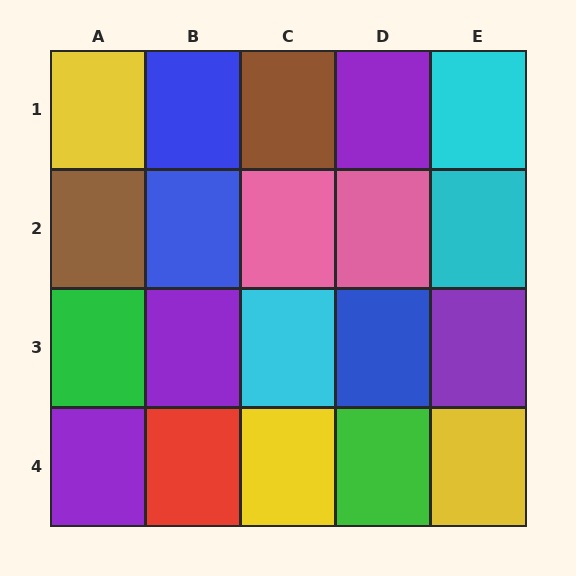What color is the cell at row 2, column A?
Brown.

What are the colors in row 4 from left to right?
Purple, red, yellow, green, yellow.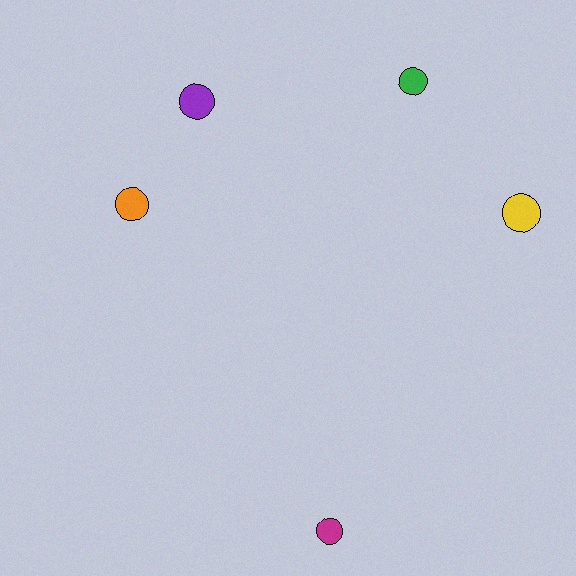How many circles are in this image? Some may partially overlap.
There are 5 circles.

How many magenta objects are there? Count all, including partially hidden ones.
There is 1 magenta object.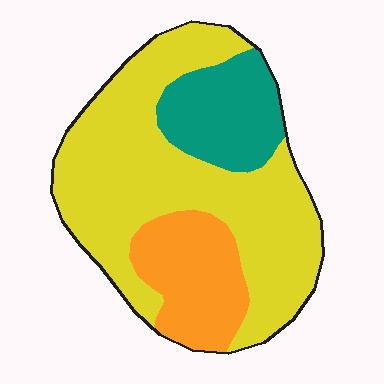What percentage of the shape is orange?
Orange covers roughly 20% of the shape.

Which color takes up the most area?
Yellow, at roughly 60%.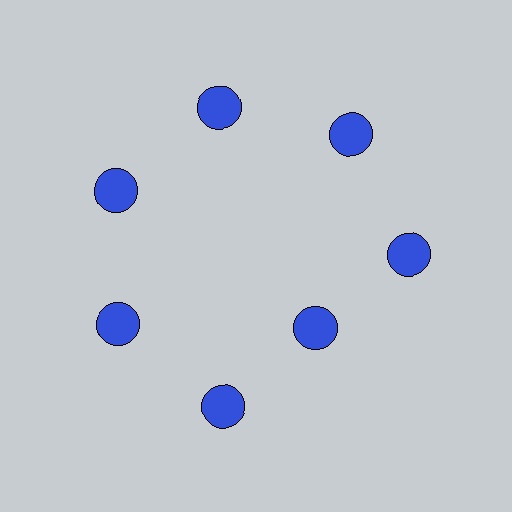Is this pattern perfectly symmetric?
No. The 7 blue circles are arranged in a ring, but one element near the 5 o'clock position is pulled inward toward the center, breaking the 7-fold rotational symmetry.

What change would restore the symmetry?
The symmetry would be restored by moving it outward, back onto the ring so that all 7 circles sit at equal angles and equal distance from the center.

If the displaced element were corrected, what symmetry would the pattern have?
It would have 7-fold rotational symmetry — the pattern would map onto itself every 51 degrees.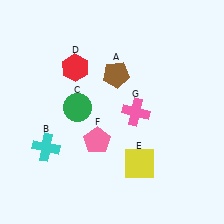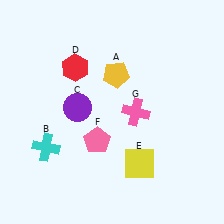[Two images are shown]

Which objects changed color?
A changed from brown to yellow. C changed from green to purple.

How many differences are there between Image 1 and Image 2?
There are 2 differences between the two images.